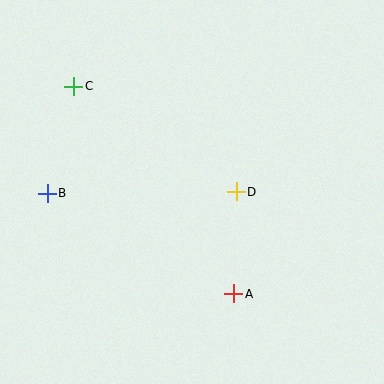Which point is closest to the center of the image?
Point D at (236, 192) is closest to the center.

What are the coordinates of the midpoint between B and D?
The midpoint between B and D is at (142, 193).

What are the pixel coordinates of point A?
Point A is at (234, 294).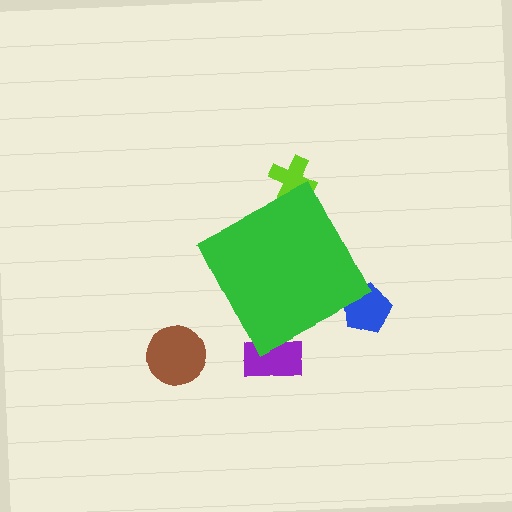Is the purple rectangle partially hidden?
Yes, the purple rectangle is partially hidden behind the green diamond.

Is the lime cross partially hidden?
Yes, the lime cross is partially hidden behind the green diamond.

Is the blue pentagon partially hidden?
Yes, the blue pentagon is partially hidden behind the green diamond.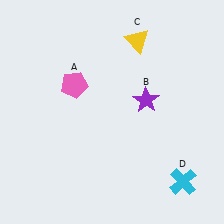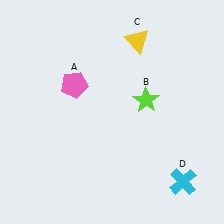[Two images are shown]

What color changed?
The star (B) changed from purple in Image 1 to lime in Image 2.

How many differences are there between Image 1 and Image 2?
There is 1 difference between the two images.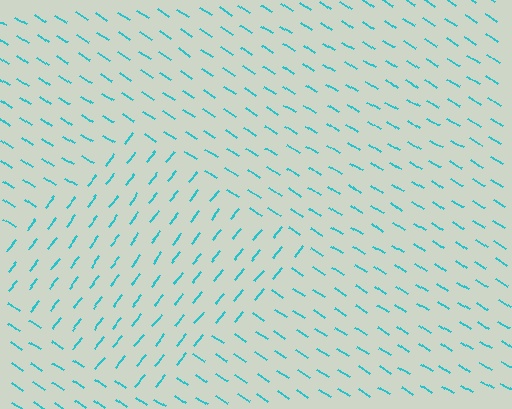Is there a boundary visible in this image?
Yes, there is a texture boundary formed by a change in line orientation.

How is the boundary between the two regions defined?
The boundary is defined purely by a change in line orientation (approximately 83 degrees difference). All lines are the same color and thickness.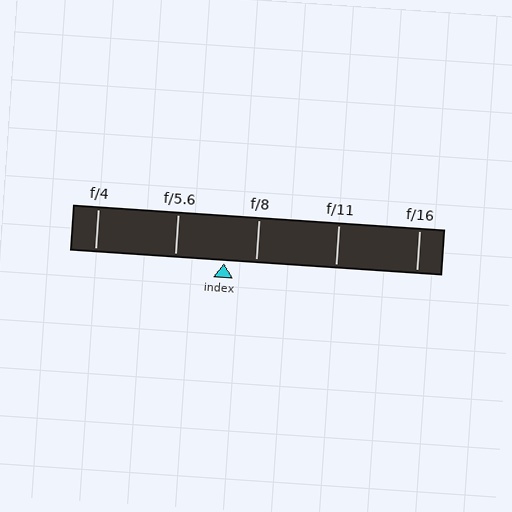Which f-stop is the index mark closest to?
The index mark is closest to f/8.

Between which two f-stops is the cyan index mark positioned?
The index mark is between f/5.6 and f/8.